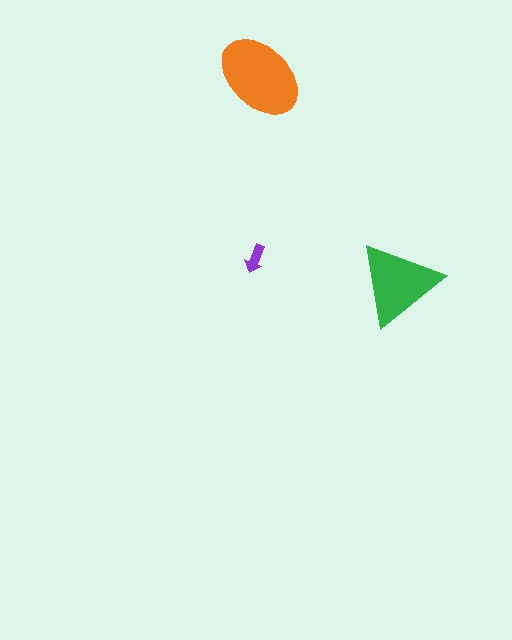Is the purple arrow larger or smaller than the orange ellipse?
Smaller.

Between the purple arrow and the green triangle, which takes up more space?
The green triangle.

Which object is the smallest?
The purple arrow.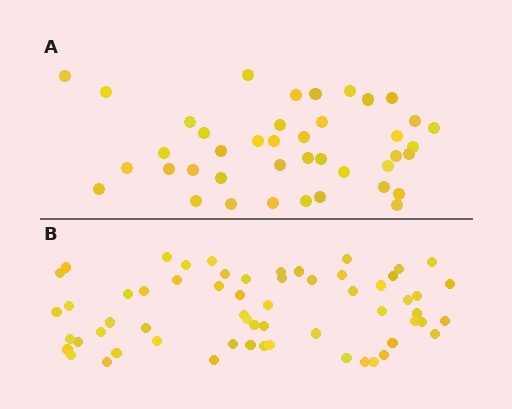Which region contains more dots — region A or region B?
Region B (the bottom region) has more dots.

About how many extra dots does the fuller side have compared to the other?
Region B has approximately 20 more dots than region A.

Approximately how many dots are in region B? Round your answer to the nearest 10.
About 60 dots.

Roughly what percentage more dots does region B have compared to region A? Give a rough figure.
About 45% more.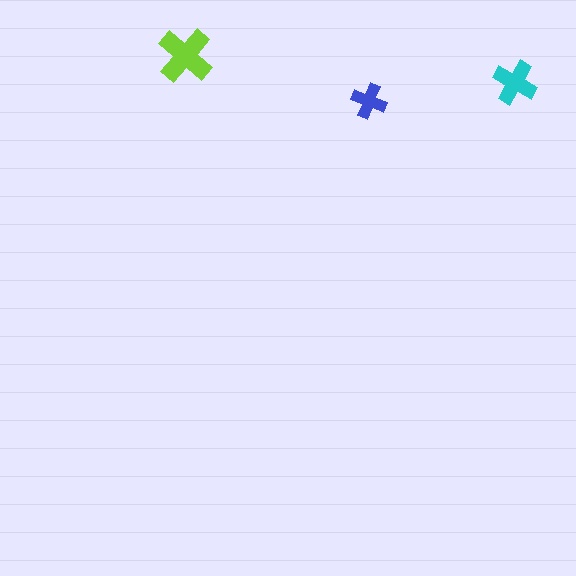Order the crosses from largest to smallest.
the lime one, the cyan one, the blue one.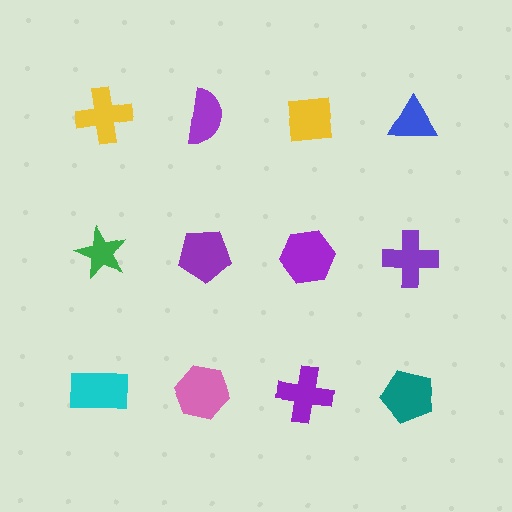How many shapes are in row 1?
4 shapes.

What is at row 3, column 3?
A purple cross.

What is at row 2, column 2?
A purple pentagon.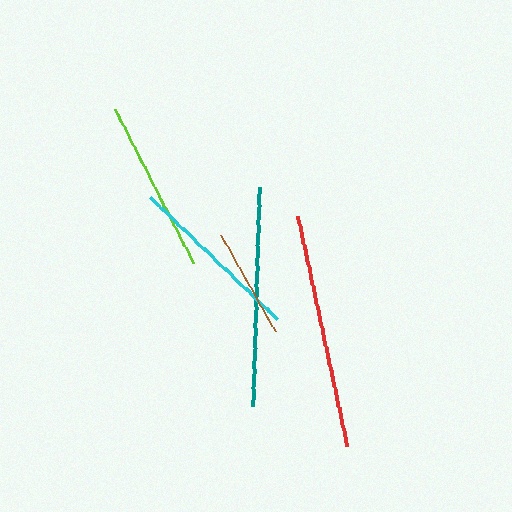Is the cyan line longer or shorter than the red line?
The red line is longer than the cyan line.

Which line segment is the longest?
The red line is the longest at approximately 236 pixels.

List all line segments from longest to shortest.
From longest to shortest: red, teal, cyan, lime, brown.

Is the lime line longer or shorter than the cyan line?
The cyan line is longer than the lime line.